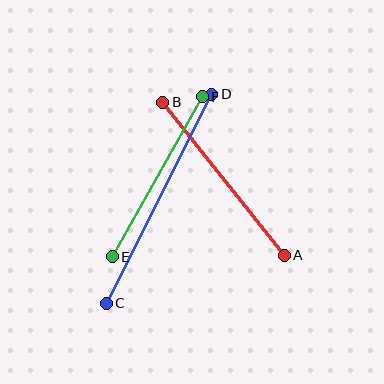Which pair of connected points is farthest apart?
Points C and D are farthest apart.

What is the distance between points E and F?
The distance is approximately 184 pixels.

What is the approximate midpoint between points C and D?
The midpoint is at approximately (159, 199) pixels.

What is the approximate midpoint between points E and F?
The midpoint is at approximately (157, 177) pixels.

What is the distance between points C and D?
The distance is approximately 234 pixels.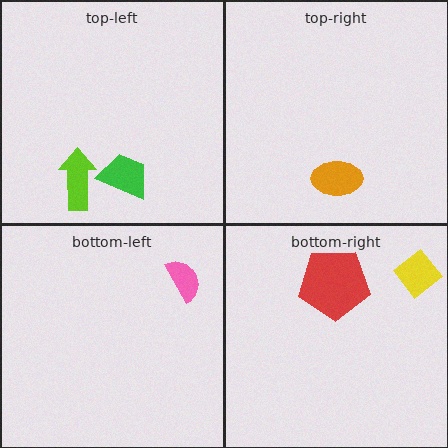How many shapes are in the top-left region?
2.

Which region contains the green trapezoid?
The top-left region.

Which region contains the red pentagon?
The bottom-right region.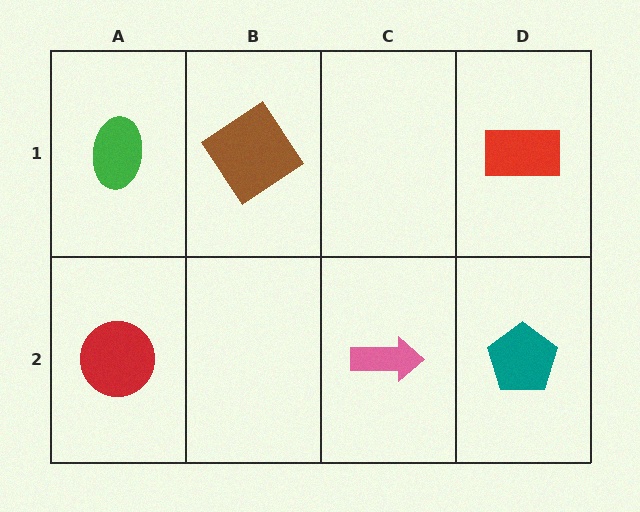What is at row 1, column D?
A red rectangle.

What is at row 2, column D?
A teal pentagon.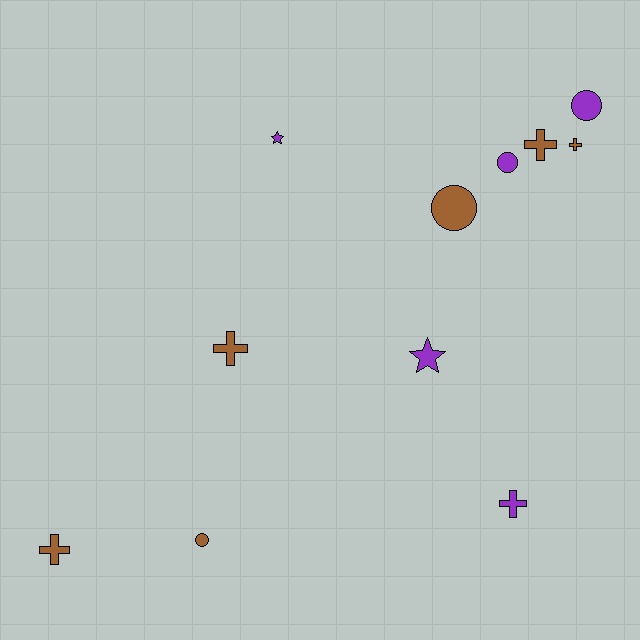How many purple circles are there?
There are 2 purple circles.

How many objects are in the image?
There are 11 objects.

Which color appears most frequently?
Brown, with 6 objects.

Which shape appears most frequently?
Cross, with 5 objects.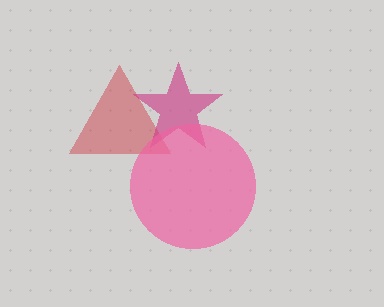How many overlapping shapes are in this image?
There are 3 overlapping shapes in the image.